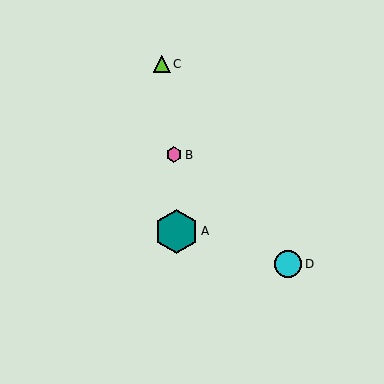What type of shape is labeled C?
Shape C is a lime triangle.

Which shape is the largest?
The teal hexagon (labeled A) is the largest.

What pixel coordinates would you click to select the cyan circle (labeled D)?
Click at (288, 264) to select the cyan circle D.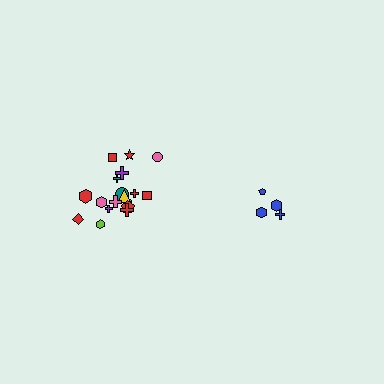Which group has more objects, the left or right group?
The left group.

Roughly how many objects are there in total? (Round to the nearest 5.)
Roughly 20 objects in total.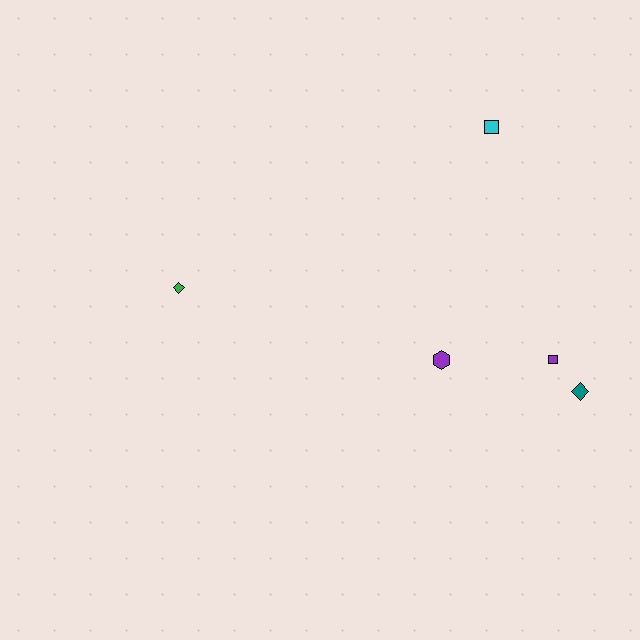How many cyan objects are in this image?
There is 1 cyan object.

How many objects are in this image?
There are 5 objects.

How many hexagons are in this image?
There is 1 hexagon.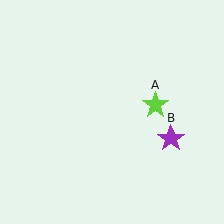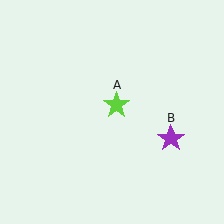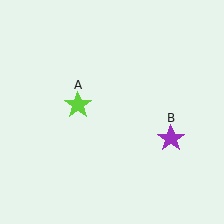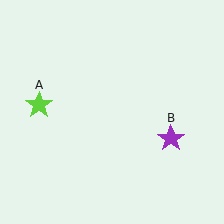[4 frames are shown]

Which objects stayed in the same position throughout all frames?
Purple star (object B) remained stationary.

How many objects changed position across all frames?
1 object changed position: lime star (object A).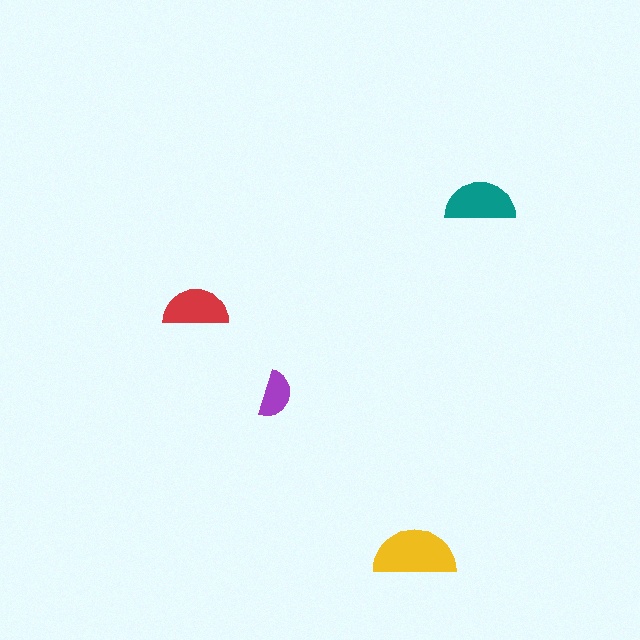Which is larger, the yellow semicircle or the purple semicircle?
The yellow one.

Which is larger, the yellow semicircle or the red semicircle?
The yellow one.